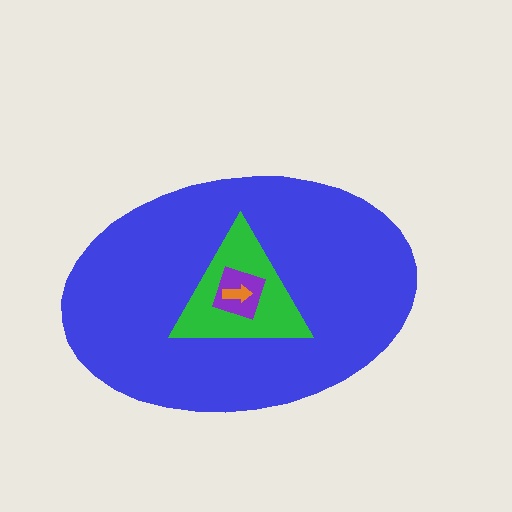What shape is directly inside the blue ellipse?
The green triangle.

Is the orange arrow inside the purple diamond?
Yes.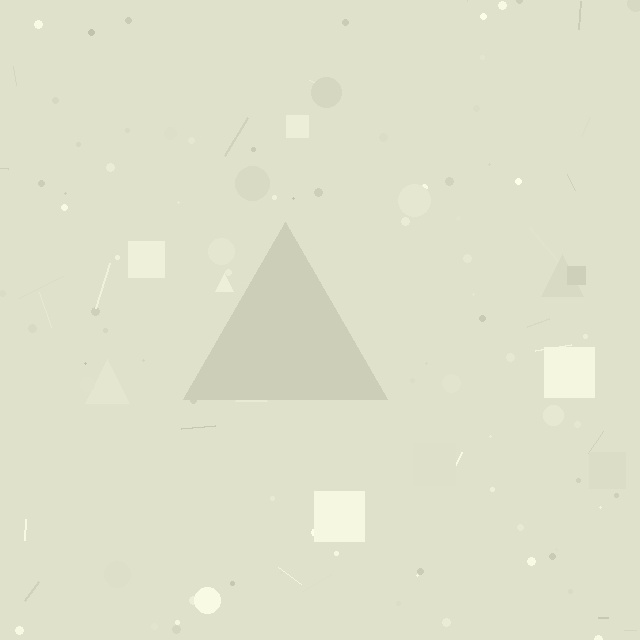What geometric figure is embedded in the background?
A triangle is embedded in the background.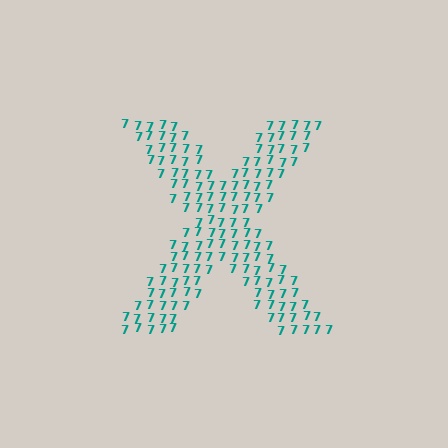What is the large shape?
The large shape is the letter X.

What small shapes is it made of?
It is made of small digit 7's.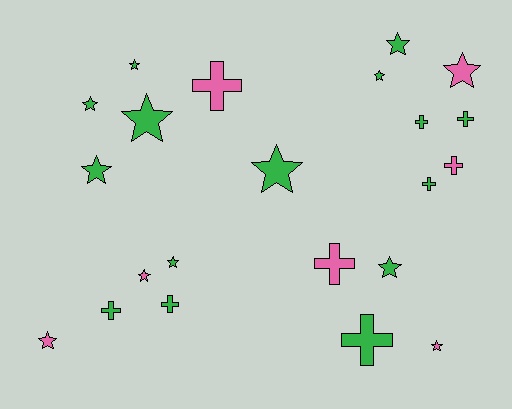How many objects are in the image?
There are 22 objects.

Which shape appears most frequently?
Star, with 13 objects.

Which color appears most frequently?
Green, with 15 objects.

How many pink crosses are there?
There are 3 pink crosses.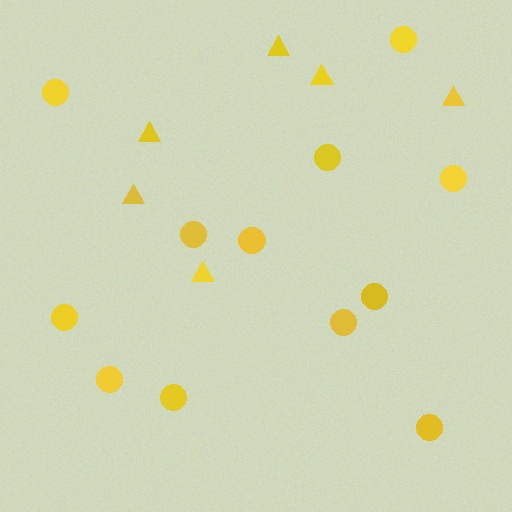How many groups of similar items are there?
There are 2 groups: one group of circles (12) and one group of triangles (6).